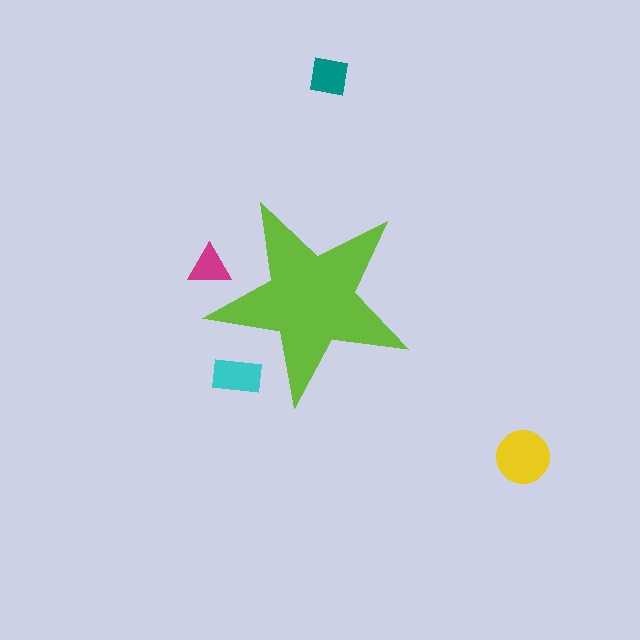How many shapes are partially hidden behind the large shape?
2 shapes are partially hidden.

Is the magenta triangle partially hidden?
Yes, the magenta triangle is partially hidden behind the lime star.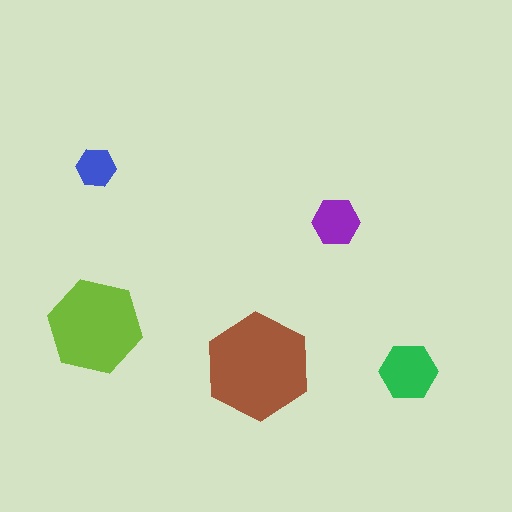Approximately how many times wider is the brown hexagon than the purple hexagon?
About 2 times wider.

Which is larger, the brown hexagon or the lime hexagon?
The brown one.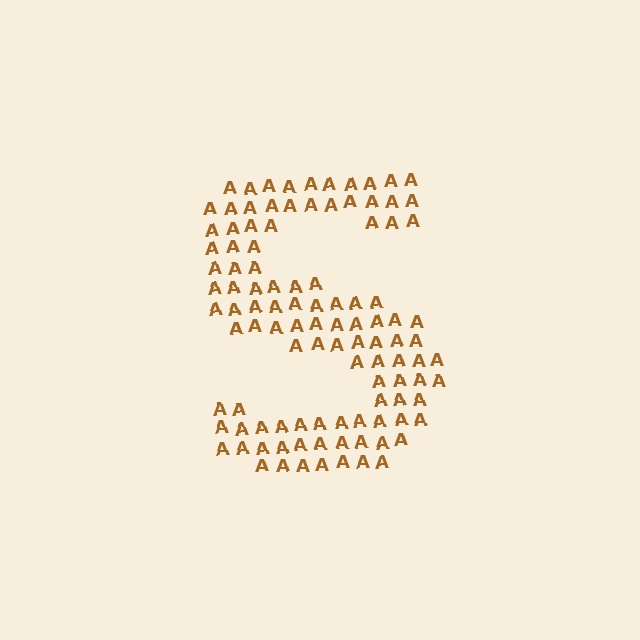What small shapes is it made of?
It is made of small letter A's.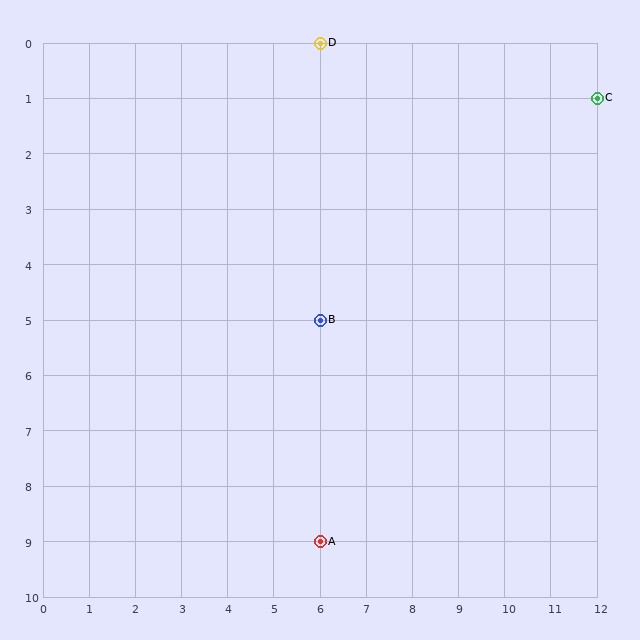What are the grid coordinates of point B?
Point B is at grid coordinates (6, 5).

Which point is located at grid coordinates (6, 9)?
Point A is at (6, 9).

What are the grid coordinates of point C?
Point C is at grid coordinates (12, 1).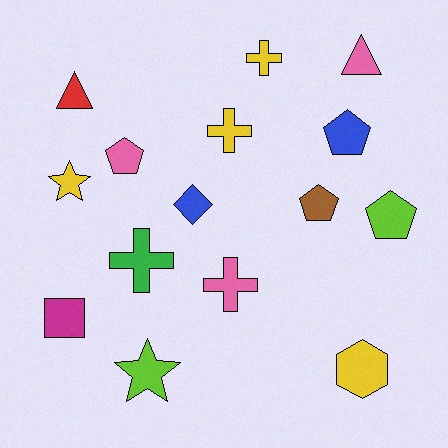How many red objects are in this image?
There is 1 red object.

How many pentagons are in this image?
There are 4 pentagons.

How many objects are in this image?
There are 15 objects.